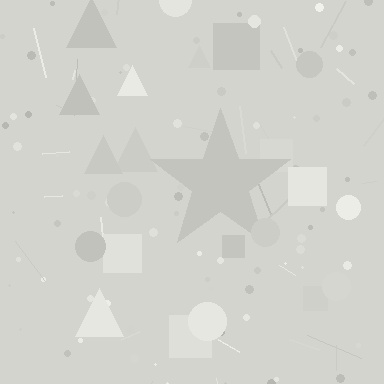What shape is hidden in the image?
A star is hidden in the image.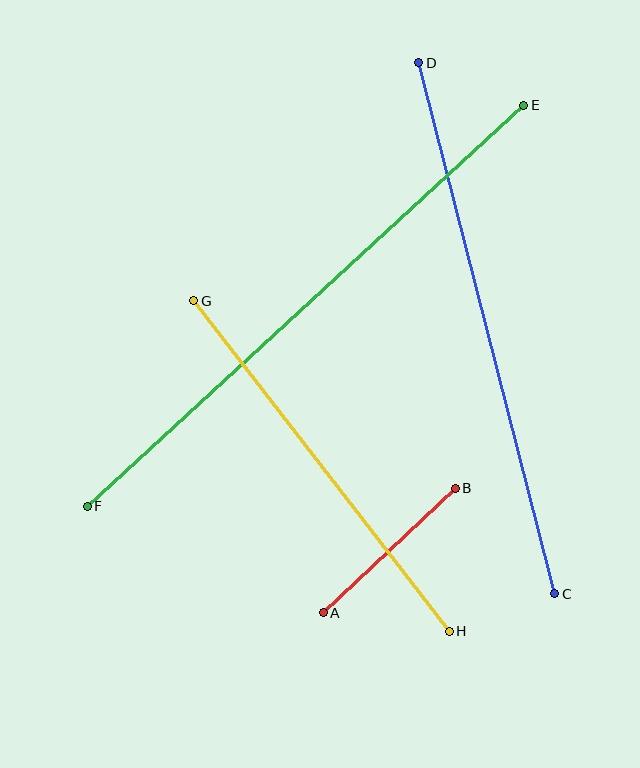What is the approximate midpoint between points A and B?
The midpoint is at approximately (389, 550) pixels.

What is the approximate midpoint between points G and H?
The midpoint is at approximately (321, 466) pixels.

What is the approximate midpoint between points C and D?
The midpoint is at approximately (487, 328) pixels.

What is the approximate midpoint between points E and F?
The midpoint is at approximately (306, 306) pixels.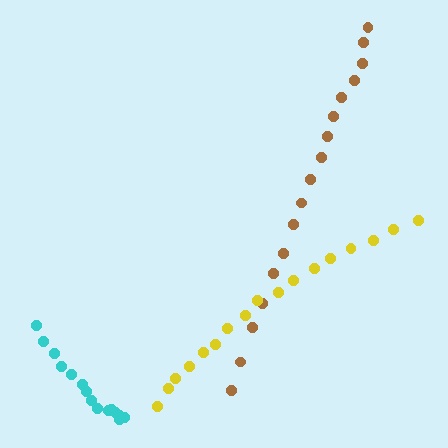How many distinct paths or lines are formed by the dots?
There are 3 distinct paths.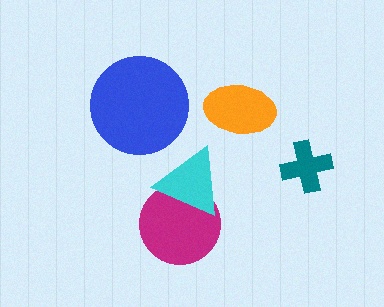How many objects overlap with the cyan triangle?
1 object overlaps with the cyan triangle.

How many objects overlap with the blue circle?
0 objects overlap with the blue circle.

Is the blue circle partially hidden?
No, no other shape covers it.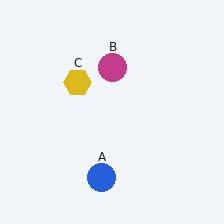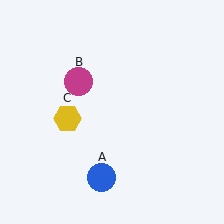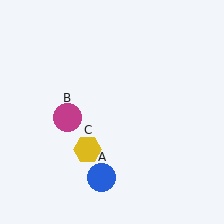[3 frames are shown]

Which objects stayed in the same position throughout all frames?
Blue circle (object A) remained stationary.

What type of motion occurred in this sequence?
The magenta circle (object B), yellow hexagon (object C) rotated counterclockwise around the center of the scene.